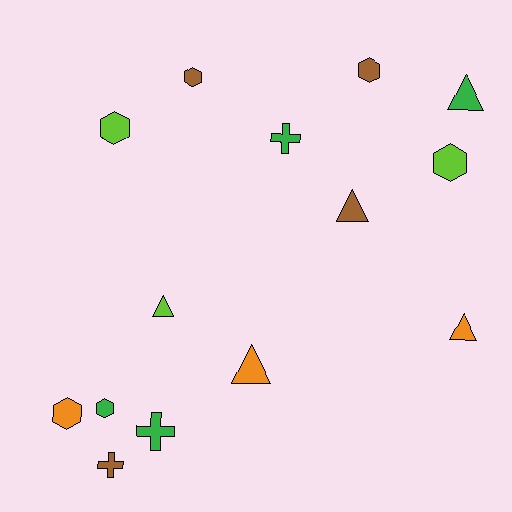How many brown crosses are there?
There is 1 brown cross.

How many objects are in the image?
There are 14 objects.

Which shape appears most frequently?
Hexagon, with 6 objects.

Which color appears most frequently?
Brown, with 4 objects.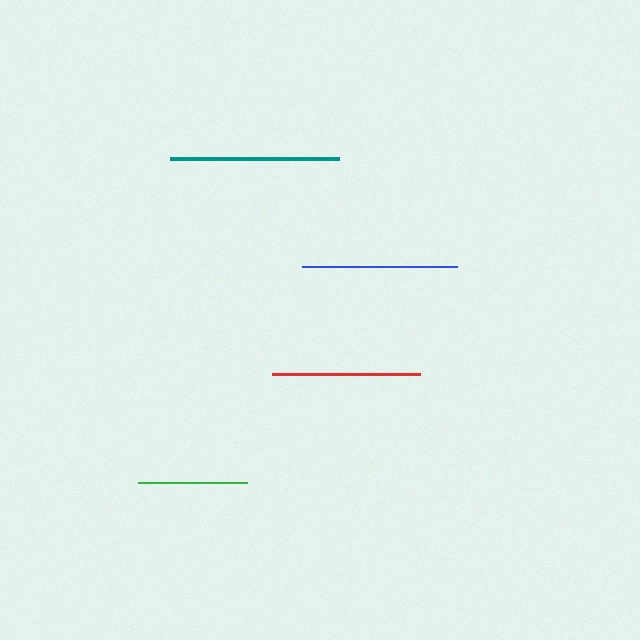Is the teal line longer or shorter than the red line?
The teal line is longer than the red line.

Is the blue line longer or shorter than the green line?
The blue line is longer than the green line.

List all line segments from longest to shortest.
From longest to shortest: teal, blue, red, green.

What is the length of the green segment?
The green segment is approximately 109 pixels long.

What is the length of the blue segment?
The blue segment is approximately 155 pixels long.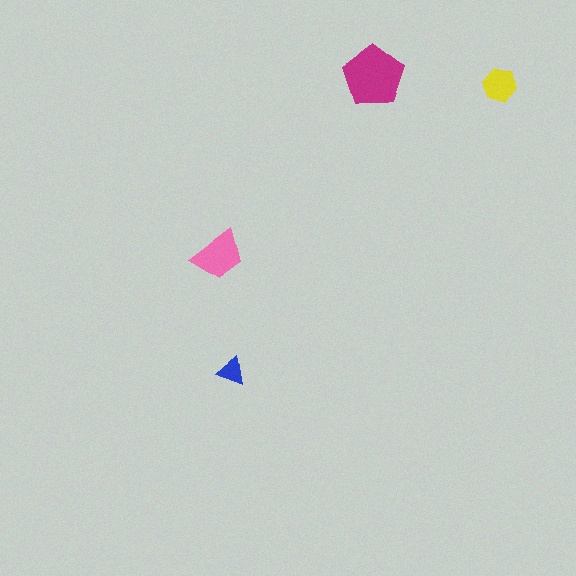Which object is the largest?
The magenta pentagon.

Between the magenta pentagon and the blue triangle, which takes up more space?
The magenta pentagon.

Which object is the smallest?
The blue triangle.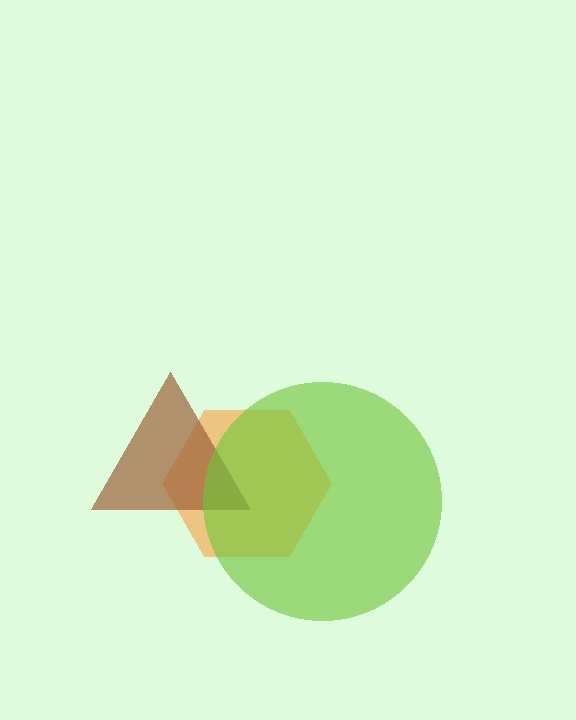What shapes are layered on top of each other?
The layered shapes are: an orange hexagon, a brown triangle, a lime circle.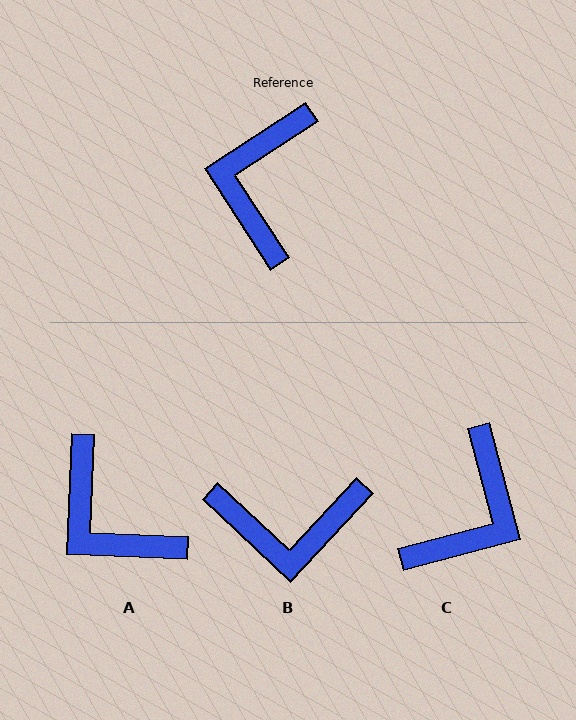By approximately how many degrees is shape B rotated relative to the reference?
Approximately 104 degrees counter-clockwise.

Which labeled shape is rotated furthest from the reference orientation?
C, about 162 degrees away.